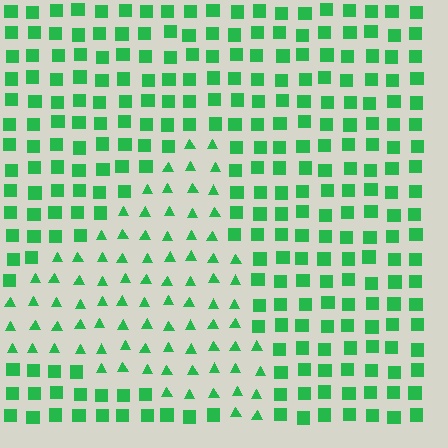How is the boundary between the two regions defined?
The boundary is defined by a change in element shape: triangles inside vs. squares outside. All elements share the same color and spacing.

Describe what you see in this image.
The image is filled with small green elements arranged in a uniform grid. A triangle-shaped region contains triangles, while the surrounding area contains squares. The boundary is defined purely by the change in element shape.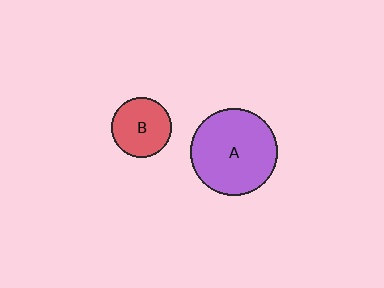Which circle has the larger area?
Circle A (purple).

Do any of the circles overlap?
No, none of the circles overlap.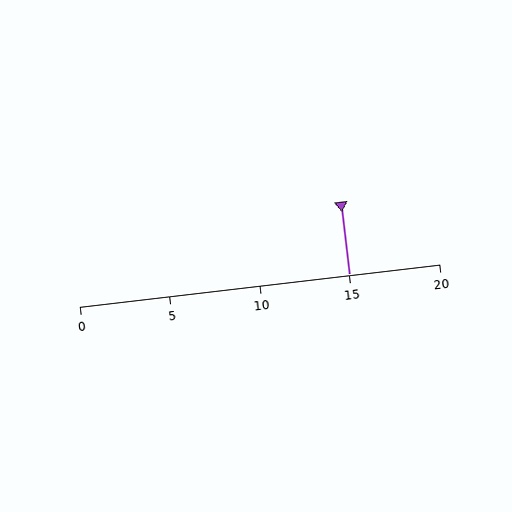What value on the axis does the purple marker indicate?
The marker indicates approximately 15.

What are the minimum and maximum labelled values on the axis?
The axis runs from 0 to 20.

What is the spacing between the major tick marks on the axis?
The major ticks are spaced 5 apart.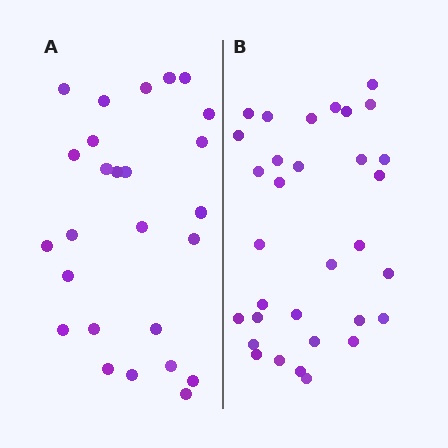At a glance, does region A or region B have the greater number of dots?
Region B (the right region) has more dots.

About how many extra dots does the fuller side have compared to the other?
Region B has about 6 more dots than region A.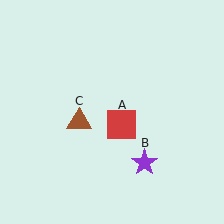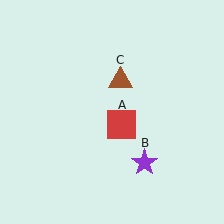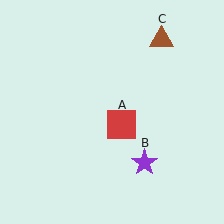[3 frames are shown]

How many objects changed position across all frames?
1 object changed position: brown triangle (object C).